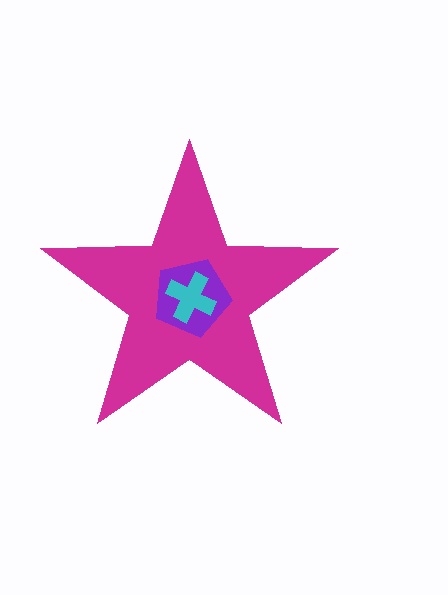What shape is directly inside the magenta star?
The purple pentagon.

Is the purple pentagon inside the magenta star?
Yes.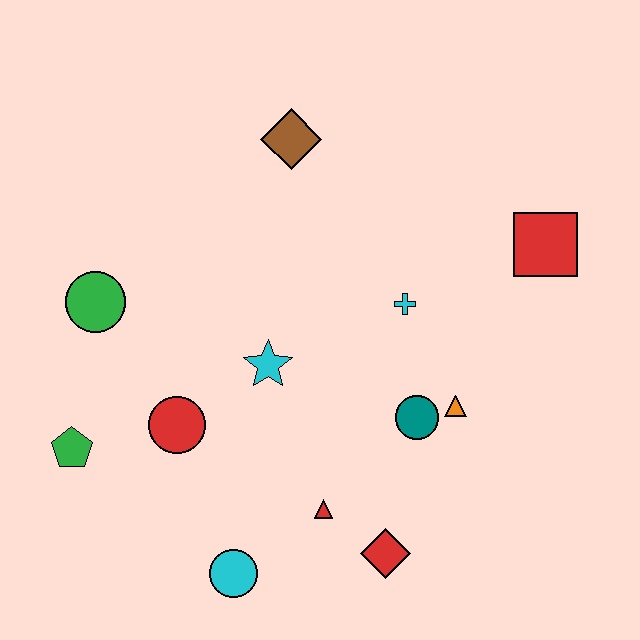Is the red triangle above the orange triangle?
No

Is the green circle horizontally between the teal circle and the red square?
No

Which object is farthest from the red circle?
The red square is farthest from the red circle.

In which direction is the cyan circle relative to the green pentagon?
The cyan circle is to the right of the green pentagon.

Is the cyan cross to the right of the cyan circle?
Yes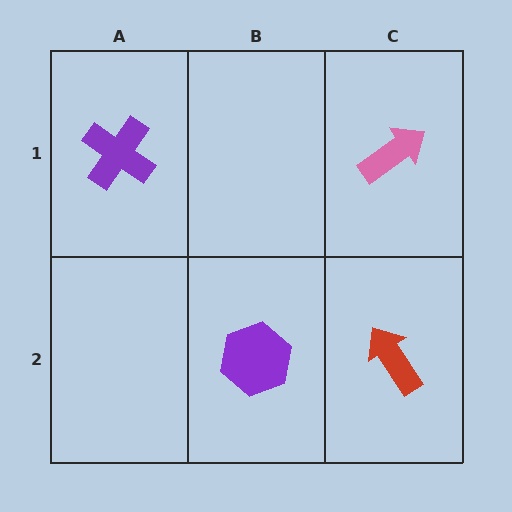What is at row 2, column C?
A red arrow.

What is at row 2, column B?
A purple hexagon.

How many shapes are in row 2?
2 shapes.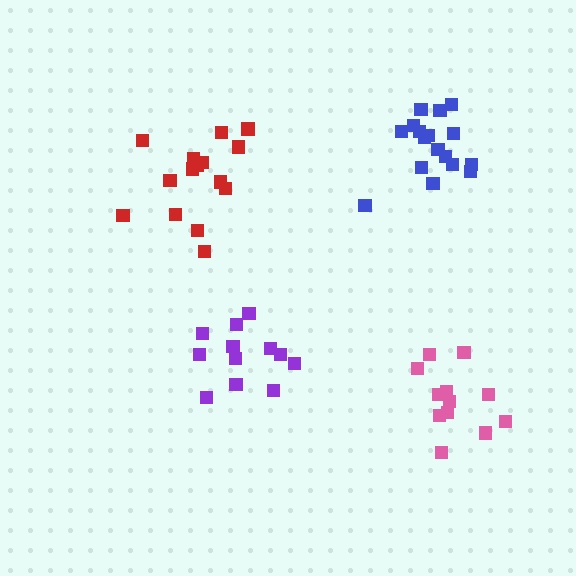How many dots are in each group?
Group 1: 12 dots, Group 2: 17 dots, Group 3: 12 dots, Group 4: 15 dots (56 total).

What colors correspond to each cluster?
The clusters are colored: pink, blue, purple, red.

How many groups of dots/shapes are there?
There are 4 groups.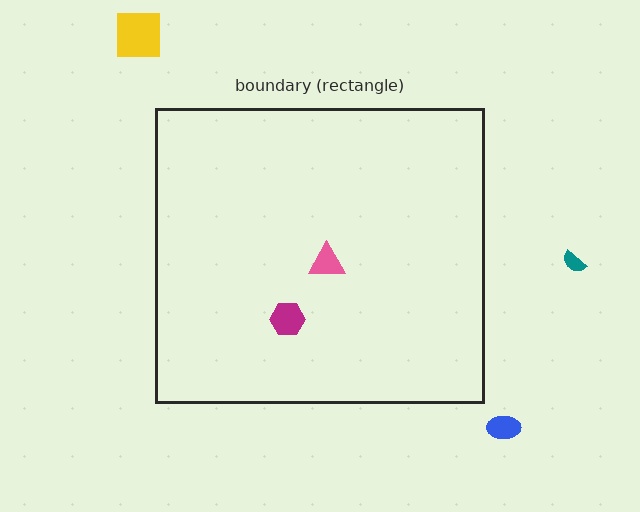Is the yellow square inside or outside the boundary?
Outside.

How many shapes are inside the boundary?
2 inside, 3 outside.